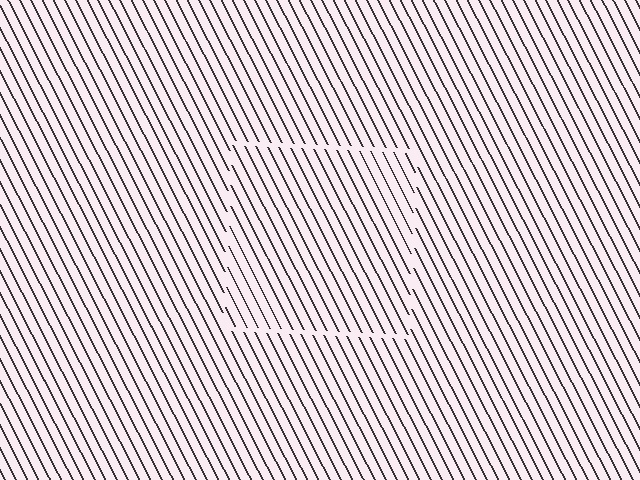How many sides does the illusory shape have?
4 sides — the line-ends trace a square.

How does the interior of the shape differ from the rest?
The interior of the shape contains the same grating, shifted by half a period — the contour is defined by the phase discontinuity where line-ends from the inner and outer gratings abut.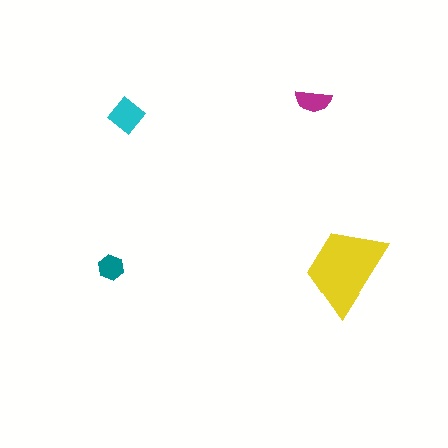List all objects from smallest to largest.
The teal hexagon, the magenta semicircle, the cyan diamond, the yellow trapezoid.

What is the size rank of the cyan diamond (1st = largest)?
2nd.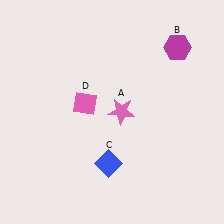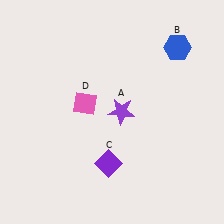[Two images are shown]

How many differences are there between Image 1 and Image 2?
There are 3 differences between the two images.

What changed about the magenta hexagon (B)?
In Image 1, B is magenta. In Image 2, it changed to blue.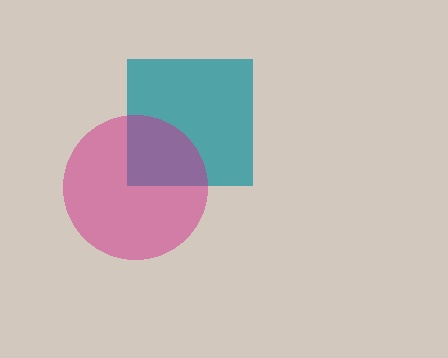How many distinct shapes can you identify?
There are 2 distinct shapes: a teal square, a magenta circle.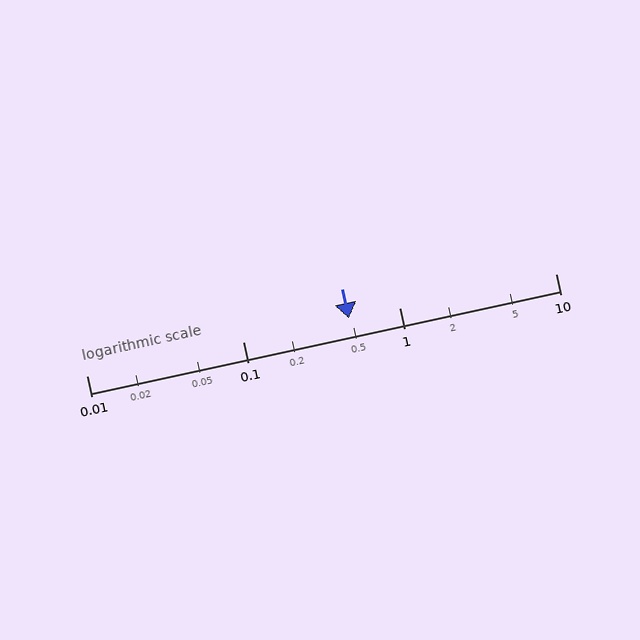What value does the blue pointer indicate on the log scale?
The pointer indicates approximately 0.48.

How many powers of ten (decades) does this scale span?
The scale spans 3 decades, from 0.01 to 10.